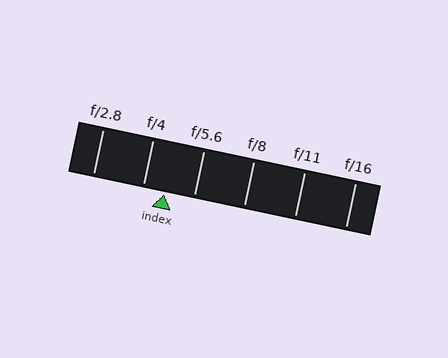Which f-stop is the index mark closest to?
The index mark is closest to f/4.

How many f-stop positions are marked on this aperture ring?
There are 6 f-stop positions marked.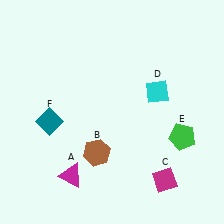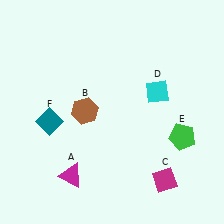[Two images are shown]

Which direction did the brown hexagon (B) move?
The brown hexagon (B) moved up.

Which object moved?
The brown hexagon (B) moved up.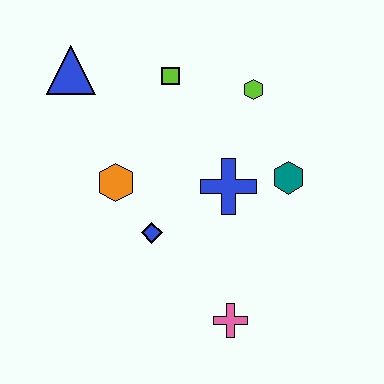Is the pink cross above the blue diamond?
No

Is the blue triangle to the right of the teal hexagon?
No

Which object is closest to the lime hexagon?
The lime square is closest to the lime hexagon.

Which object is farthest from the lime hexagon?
The pink cross is farthest from the lime hexagon.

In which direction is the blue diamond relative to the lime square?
The blue diamond is below the lime square.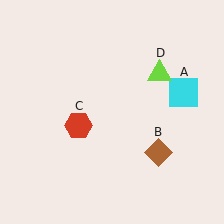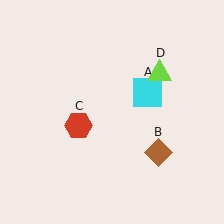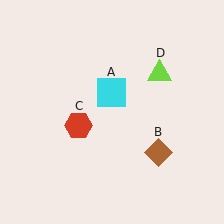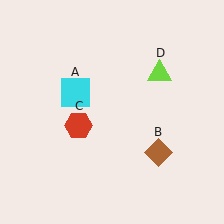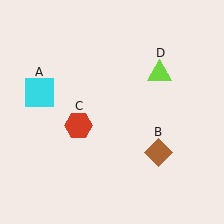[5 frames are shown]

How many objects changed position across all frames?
1 object changed position: cyan square (object A).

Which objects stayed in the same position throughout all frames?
Brown diamond (object B) and red hexagon (object C) and lime triangle (object D) remained stationary.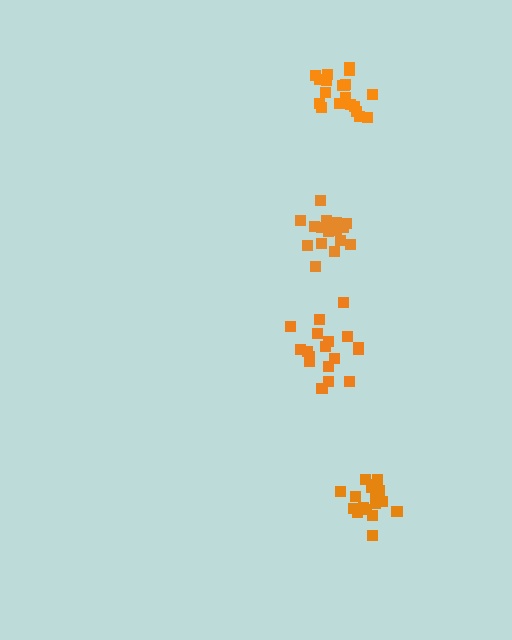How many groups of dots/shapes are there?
There are 4 groups.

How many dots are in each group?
Group 1: 16 dots, Group 2: 18 dots, Group 3: 20 dots, Group 4: 18 dots (72 total).